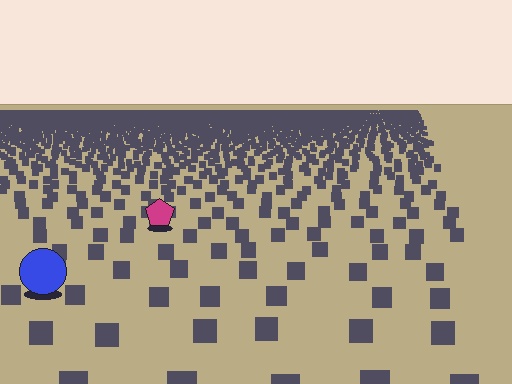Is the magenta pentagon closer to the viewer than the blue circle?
No. The blue circle is closer — you can tell from the texture gradient: the ground texture is coarser near it.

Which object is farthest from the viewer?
The magenta pentagon is farthest from the viewer. It appears smaller and the ground texture around it is denser.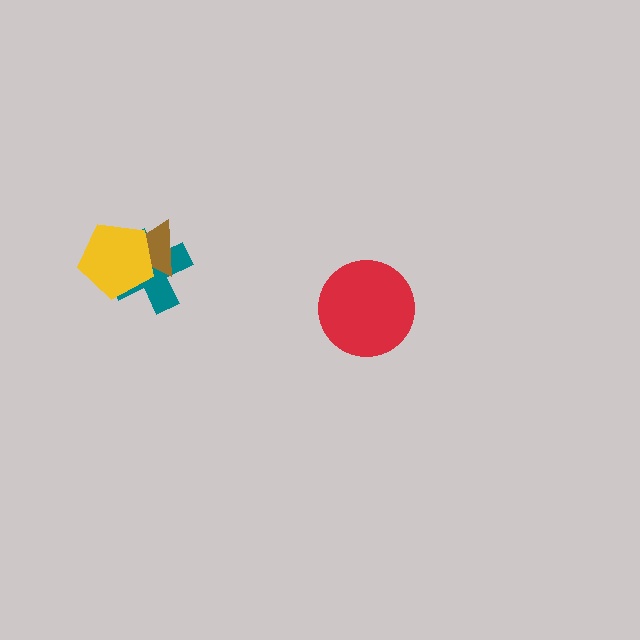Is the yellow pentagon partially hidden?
No, no other shape covers it.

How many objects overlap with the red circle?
0 objects overlap with the red circle.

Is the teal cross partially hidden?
Yes, it is partially covered by another shape.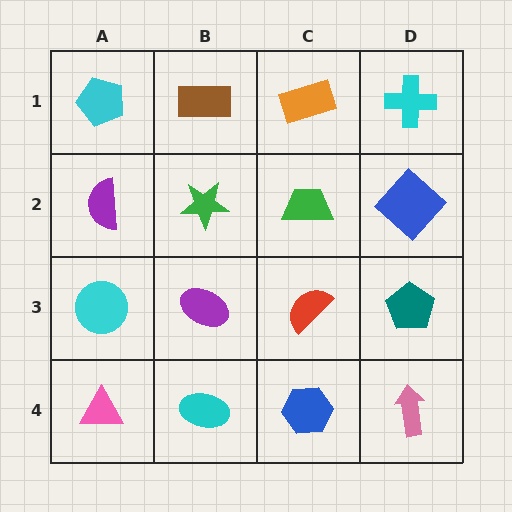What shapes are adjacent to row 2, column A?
A cyan pentagon (row 1, column A), a cyan circle (row 3, column A), a green star (row 2, column B).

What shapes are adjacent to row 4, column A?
A cyan circle (row 3, column A), a cyan ellipse (row 4, column B).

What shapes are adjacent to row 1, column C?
A green trapezoid (row 2, column C), a brown rectangle (row 1, column B), a cyan cross (row 1, column D).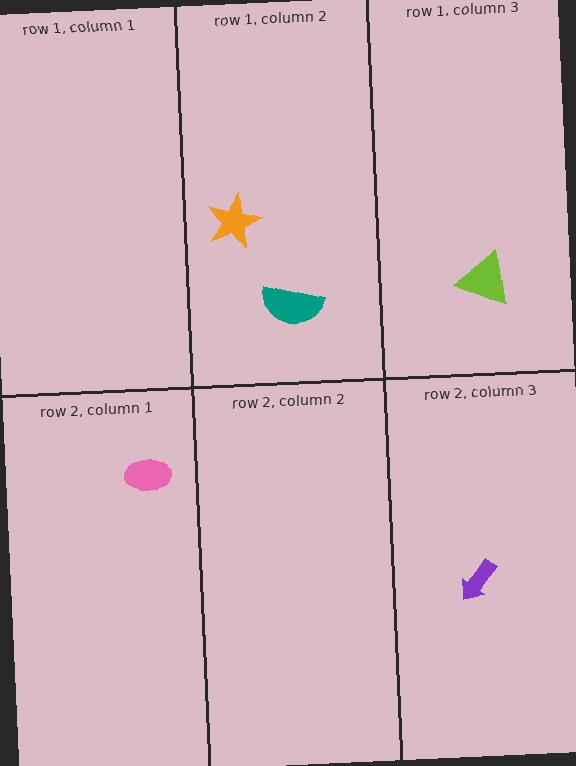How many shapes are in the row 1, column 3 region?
1.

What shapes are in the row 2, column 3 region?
The purple arrow.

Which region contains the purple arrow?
The row 2, column 3 region.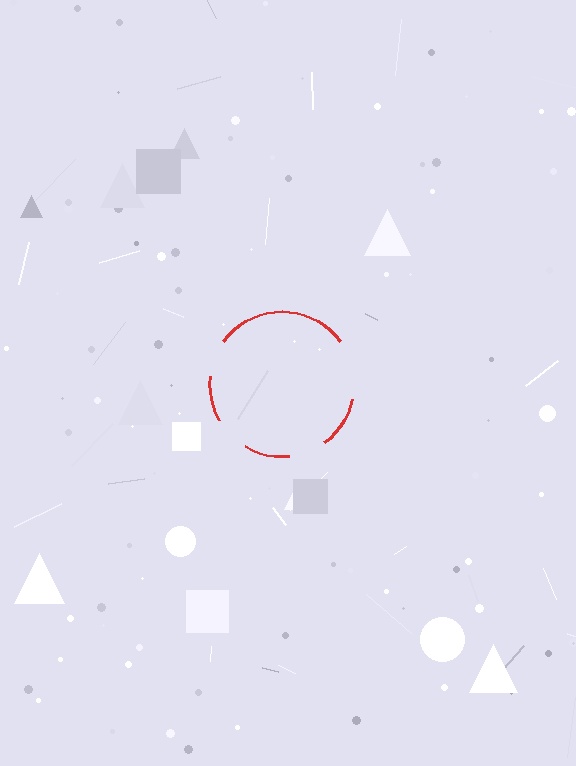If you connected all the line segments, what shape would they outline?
They would outline a circle.